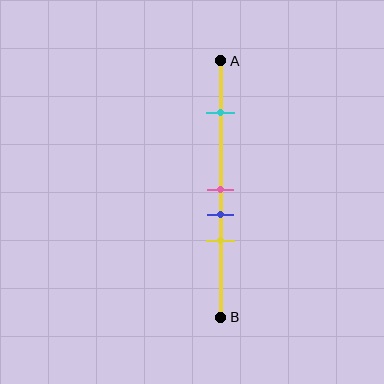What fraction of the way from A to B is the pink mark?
The pink mark is approximately 50% (0.5) of the way from A to B.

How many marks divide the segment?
There are 4 marks dividing the segment.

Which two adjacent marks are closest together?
The pink and blue marks are the closest adjacent pair.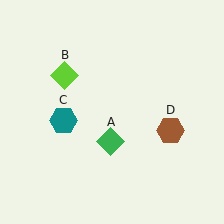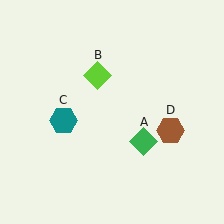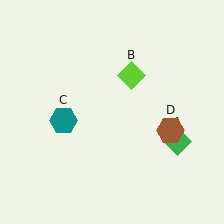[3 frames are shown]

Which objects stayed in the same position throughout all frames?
Teal hexagon (object C) and brown hexagon (object D) remained stationary.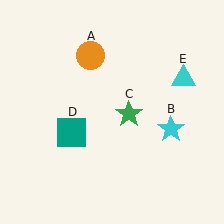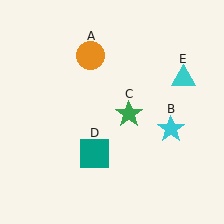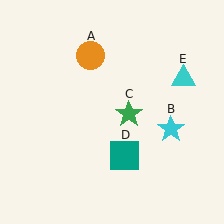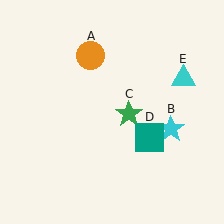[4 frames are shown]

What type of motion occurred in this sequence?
The teal square (object D) rotated counterclockwise around the center of the scene.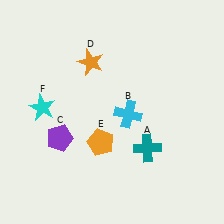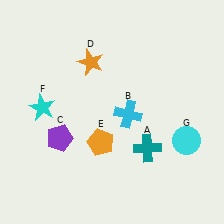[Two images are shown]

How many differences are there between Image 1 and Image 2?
There is 1 difference between the two images.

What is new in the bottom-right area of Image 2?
A cyan circle (G) was added in the bottom-right area of Image 2.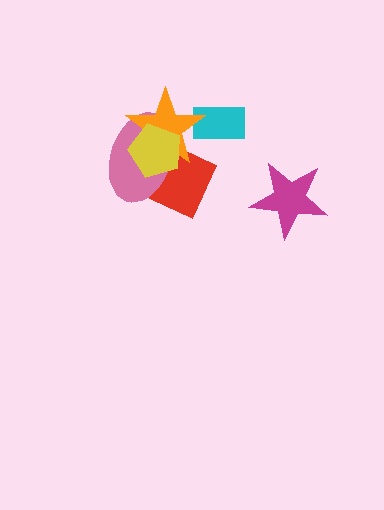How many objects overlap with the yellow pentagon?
3 objects overlap with the yellow pentagon.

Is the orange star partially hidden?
Yes, it is partially covered by another shape.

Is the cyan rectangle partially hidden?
Yes, it is partially covered by another shape.